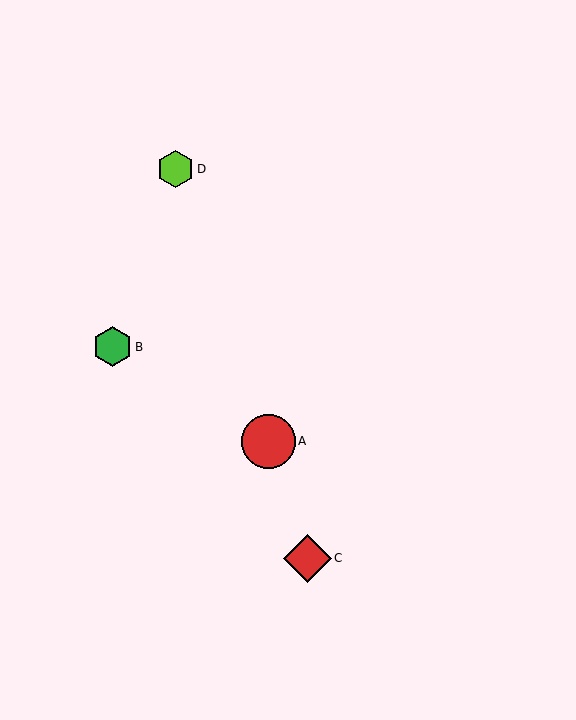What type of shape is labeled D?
Shape D is a lime hexagon.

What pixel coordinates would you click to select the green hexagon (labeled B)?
Click at (112, 347) to select the green hexagon B.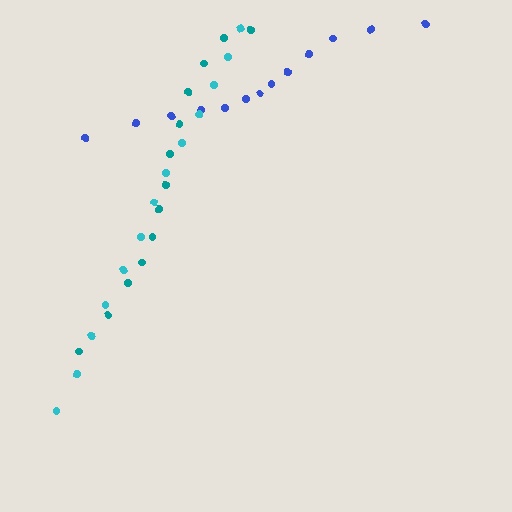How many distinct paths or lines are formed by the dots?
There are 3 distinct paths.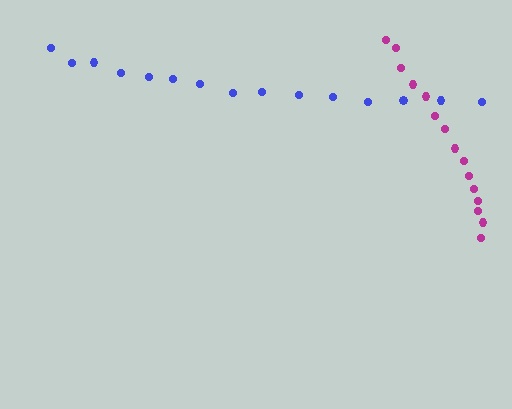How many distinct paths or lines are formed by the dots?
There are 2 distinct paths.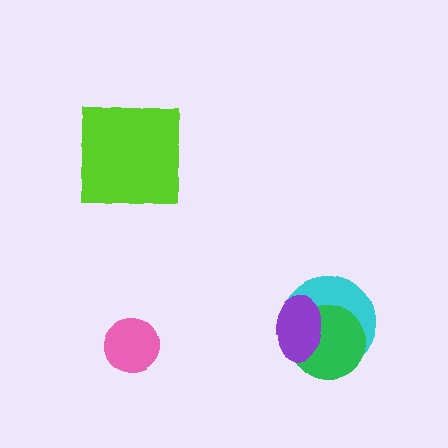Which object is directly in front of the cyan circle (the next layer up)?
The green circle is directly in front of the cyan circle.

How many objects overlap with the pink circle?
0 objects overlap with the pink circle.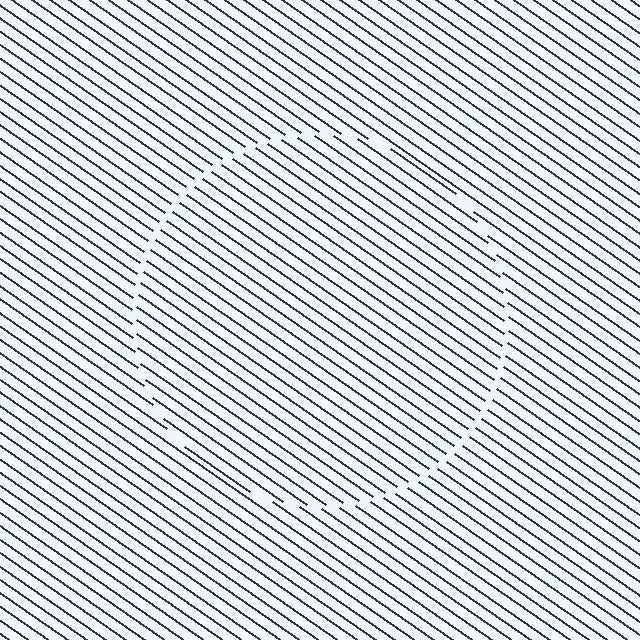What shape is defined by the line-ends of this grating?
An illusory circle. The interior of the shape contains the same grating, shifted by half a period — the contour is defined by the phase discontinuity where line-ends from the inner and outer gratings abut.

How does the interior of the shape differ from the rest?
The interior of the shape contains the same grating, shifted by half a period — the contour is defined by the phase discontinuity where line-ends from the inner and outer gratings abut.